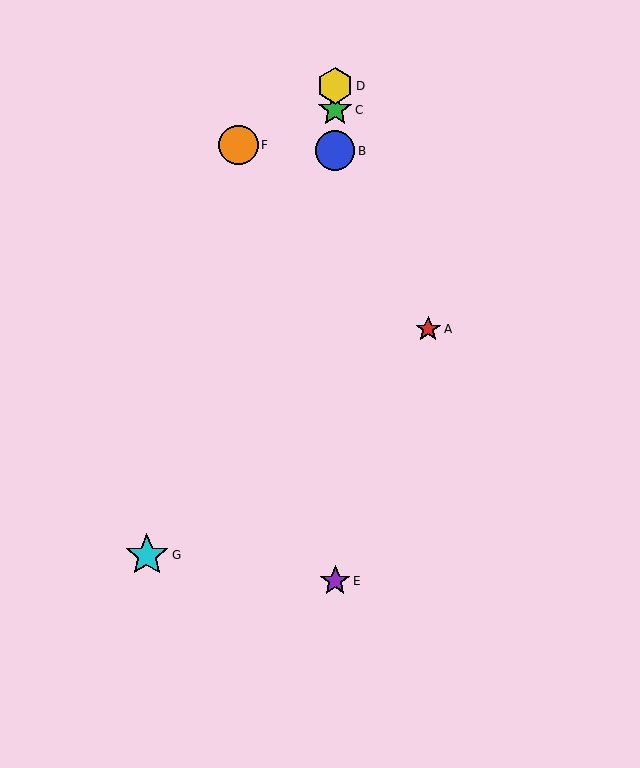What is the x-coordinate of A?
Object A is at x≈428.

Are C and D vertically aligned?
Yes, both are at x≈335.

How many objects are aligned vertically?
4 objects (B, C, D, E) are aligned vertically.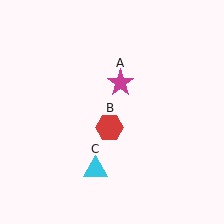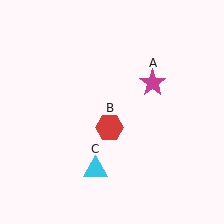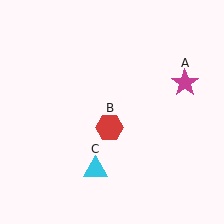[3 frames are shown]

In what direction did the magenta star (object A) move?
The magenta star (object A) moved right.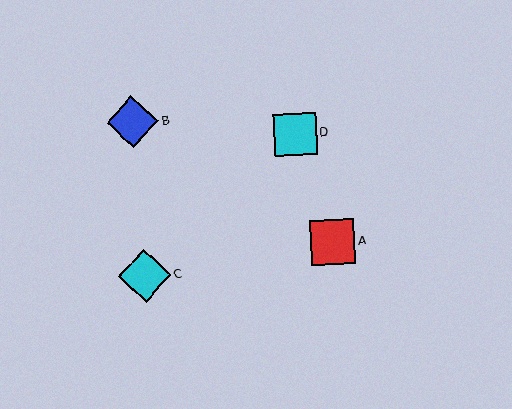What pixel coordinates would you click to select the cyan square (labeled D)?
Click at (295, 134) to select the cyan square D.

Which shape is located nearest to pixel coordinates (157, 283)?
The cyan diamond (labeled C) at (145, 276) is nearest to that location.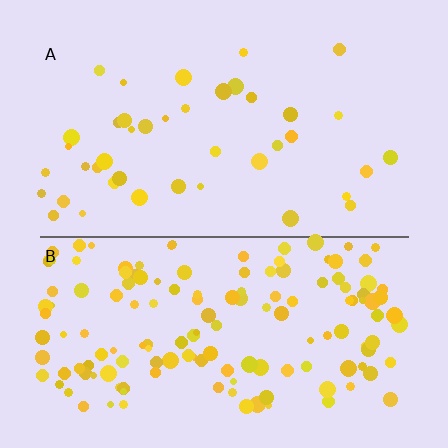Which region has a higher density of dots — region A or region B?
B (the bottom).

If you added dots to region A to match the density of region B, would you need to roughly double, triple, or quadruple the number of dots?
Approximately quadruple.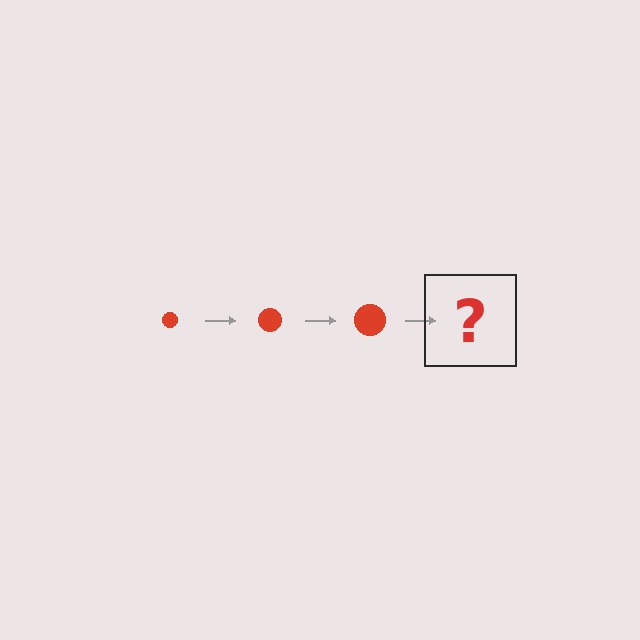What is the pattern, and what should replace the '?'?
The pattern is that the circle gets progressively larger each step. The '?' should be a red circle, larger than the previous one.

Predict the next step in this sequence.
The next step is a red circle, larger than the previous one.